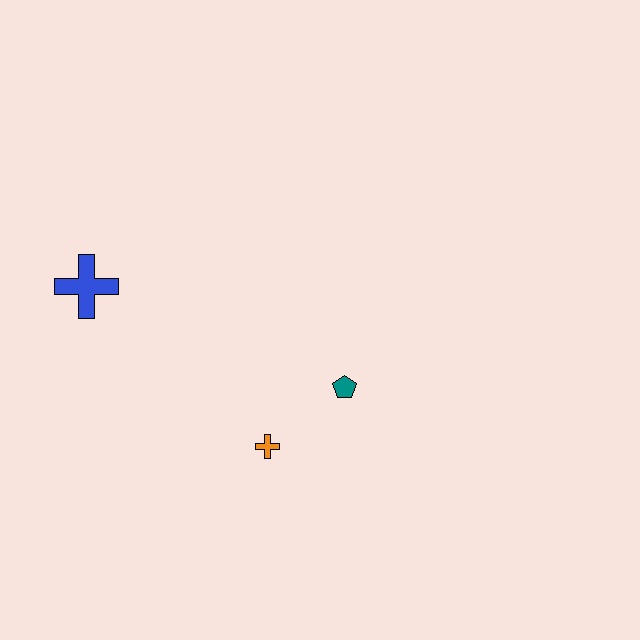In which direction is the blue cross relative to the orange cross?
The blue cross is to the left of the orange cross.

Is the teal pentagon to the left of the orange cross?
No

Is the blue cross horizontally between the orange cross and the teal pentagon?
No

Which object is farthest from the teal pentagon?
The blue cross is farthest from the teal pentagon.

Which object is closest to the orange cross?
The teal pentagon is closest to the orange cross.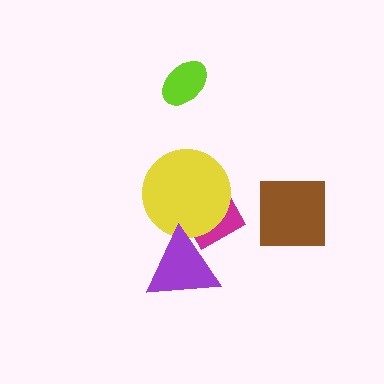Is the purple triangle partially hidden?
No, no other shape covers it.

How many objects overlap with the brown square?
0 objects overlap with the brown square.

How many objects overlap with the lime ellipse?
0 objects overlap with the lime ellipse.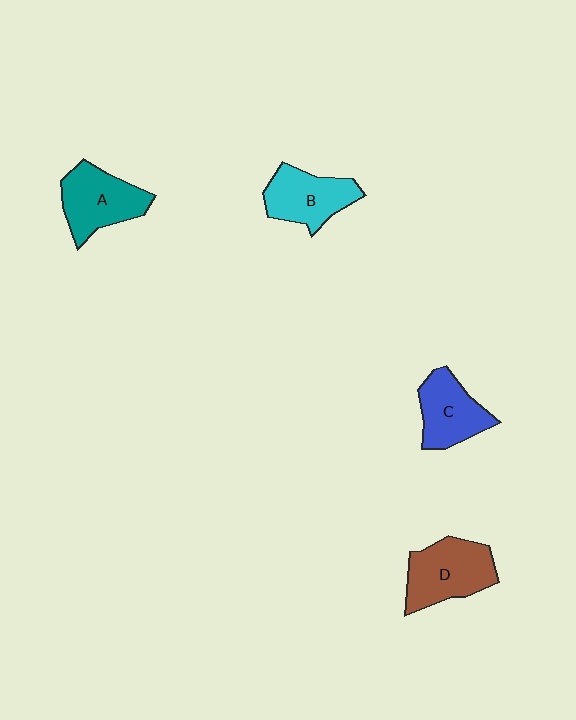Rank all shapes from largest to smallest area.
From largest to smallest: D (brown), A (teal), B (cyan), C (blue).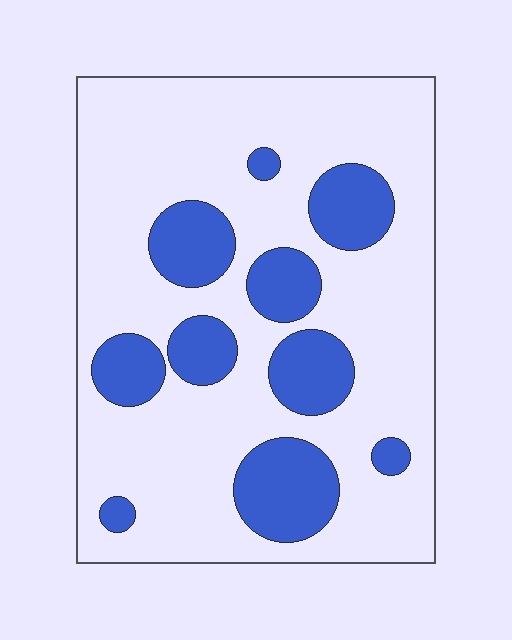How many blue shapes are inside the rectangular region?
10.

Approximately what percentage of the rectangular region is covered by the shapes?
Approximately 25%.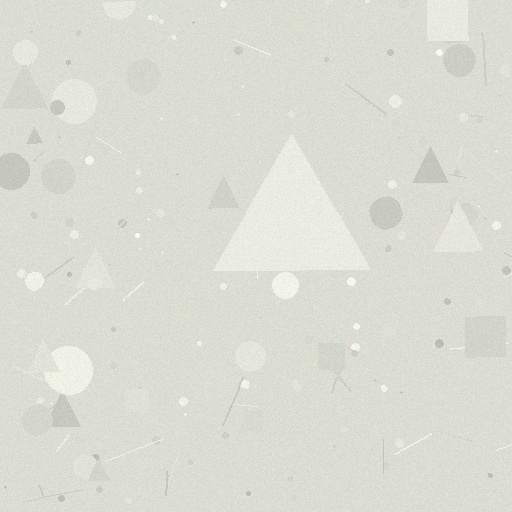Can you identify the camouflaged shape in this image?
The camouflaged shape is a triangle.